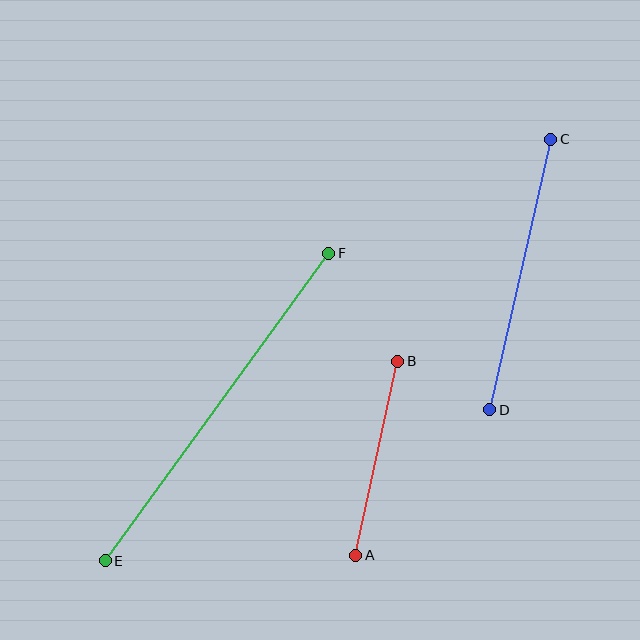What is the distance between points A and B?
The distance is approximately 198 pixels.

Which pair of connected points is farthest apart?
Points E and F are farthest apart.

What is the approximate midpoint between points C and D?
The midpoint is at approximately (520, 275) pixels.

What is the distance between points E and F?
The distance is approximately 380 pixels.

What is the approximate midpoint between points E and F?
The midpoint is at approximately (217, 407) pixels.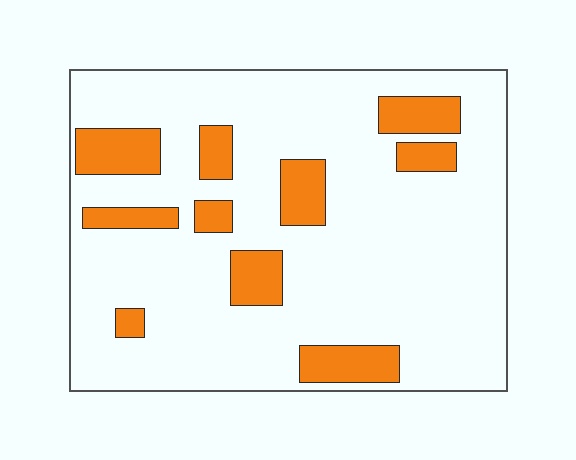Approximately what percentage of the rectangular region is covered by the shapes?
Approximately 20%.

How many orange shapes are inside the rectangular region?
10.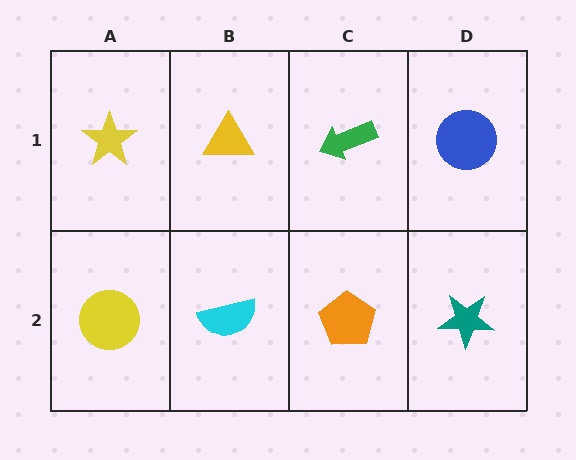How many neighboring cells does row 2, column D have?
2.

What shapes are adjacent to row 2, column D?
A blue circle (row 1, column D), an orange pentagon (row 2, column C).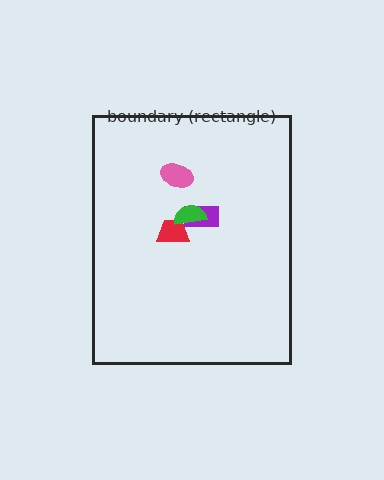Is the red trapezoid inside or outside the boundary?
Inside.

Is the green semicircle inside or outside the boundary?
Inside.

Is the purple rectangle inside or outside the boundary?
Inside.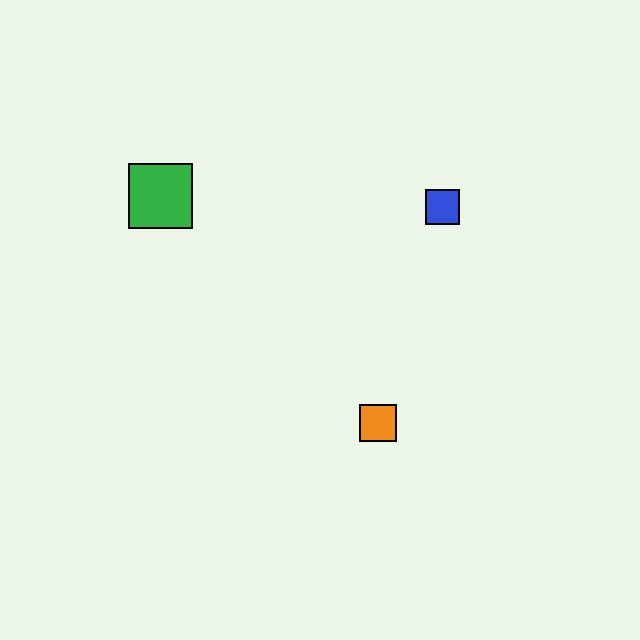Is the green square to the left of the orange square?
Yes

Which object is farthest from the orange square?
The green square is farthest from the orange square.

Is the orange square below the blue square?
Yes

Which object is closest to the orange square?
The blue square is closest to the orange square.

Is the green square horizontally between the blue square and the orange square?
No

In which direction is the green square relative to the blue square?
The green square is to the left of the blue square.